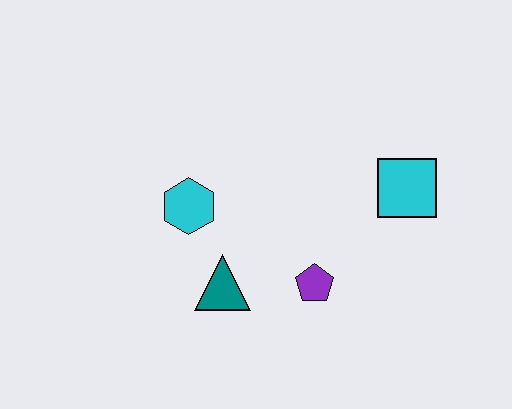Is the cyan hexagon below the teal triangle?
No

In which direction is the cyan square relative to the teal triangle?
The cyan square is to the right of the teal triangle.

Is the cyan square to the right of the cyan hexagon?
Yes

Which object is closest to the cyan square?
The purple pentagon is closest to the cyan square.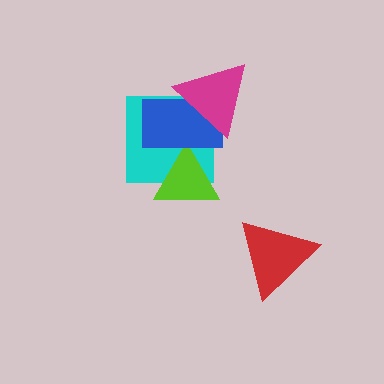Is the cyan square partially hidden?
Yes, it is partially covered by another shape.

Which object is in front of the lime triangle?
The blue rectangle is in front of the lime triangle.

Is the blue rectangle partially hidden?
Yes, it is partially covered by another shape.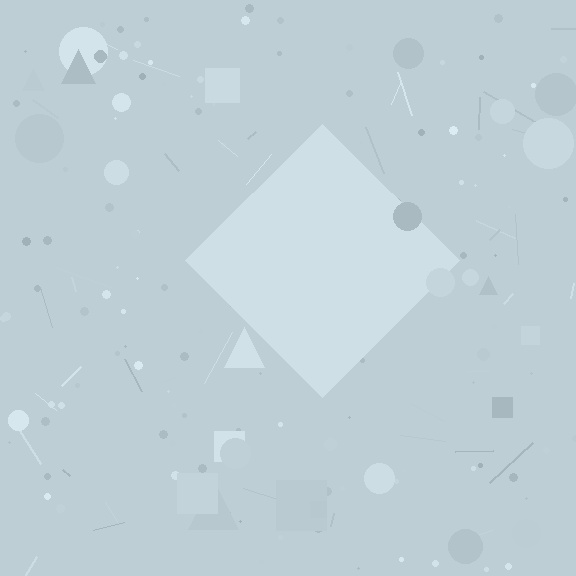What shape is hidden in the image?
A diamond is hidden in the image.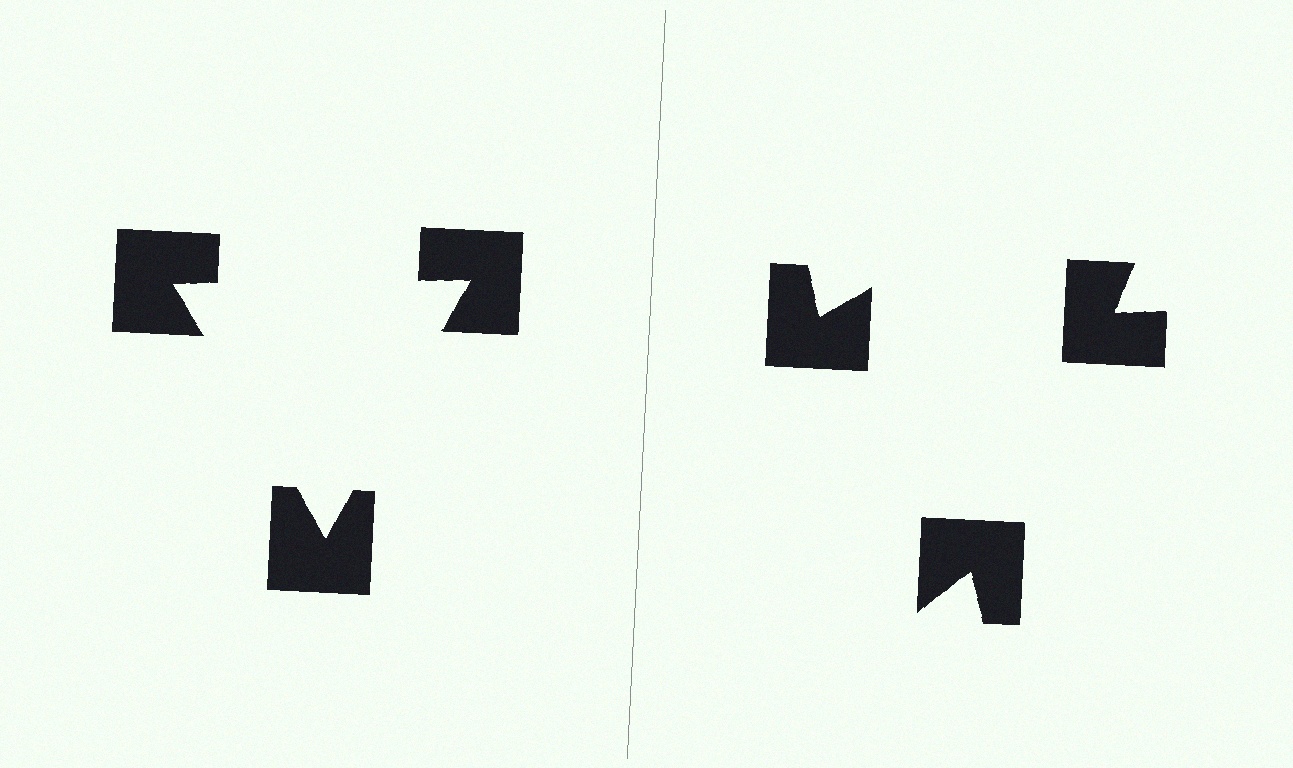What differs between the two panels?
The notched squares are positioned identically on both sides; only the wedge orientations differ. On the left they align to a triangle; on the right they are misaligned.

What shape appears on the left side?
An illusory triangle.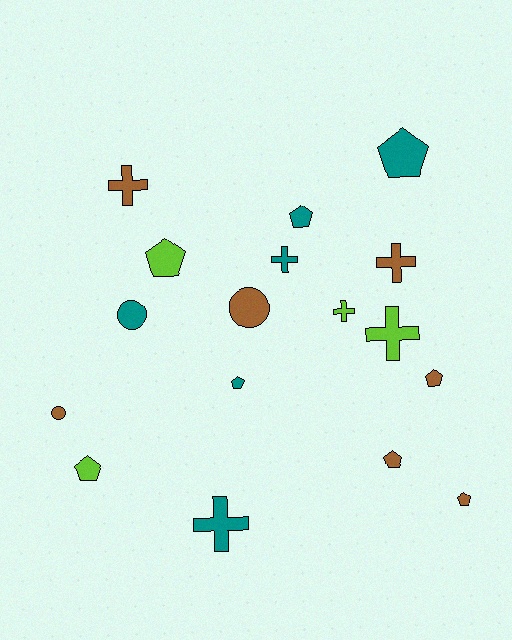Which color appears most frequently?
Brown, with 7 objects.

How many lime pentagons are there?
There are 2 lime pentagons.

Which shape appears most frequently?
Pentagon, with 8 objects.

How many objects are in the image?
There are 17 objects.